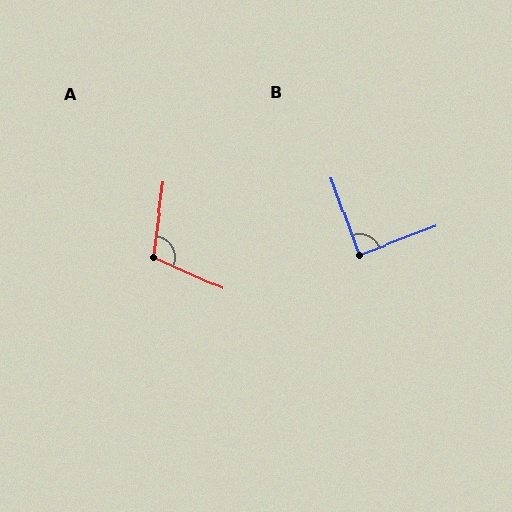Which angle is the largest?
A, at approximately 107 degrees.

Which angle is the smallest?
B, at approximately 89 degrees.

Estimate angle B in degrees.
Approximately 89 degrees.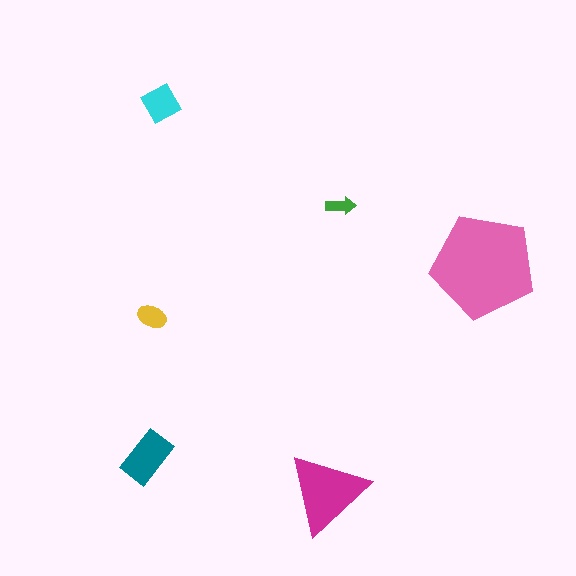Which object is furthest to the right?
The pink pentagon is rightmost.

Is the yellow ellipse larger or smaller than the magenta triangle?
Smaller.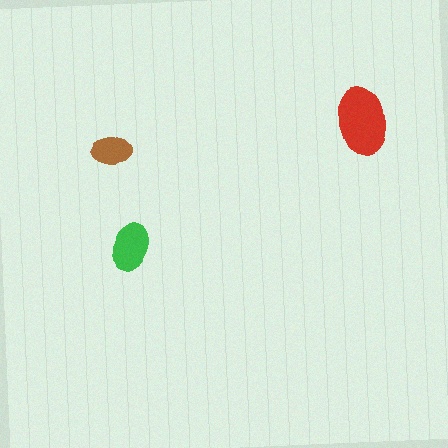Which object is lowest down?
The green ellipse is bottommost.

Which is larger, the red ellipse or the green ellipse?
The red one.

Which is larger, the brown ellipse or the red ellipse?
The red one.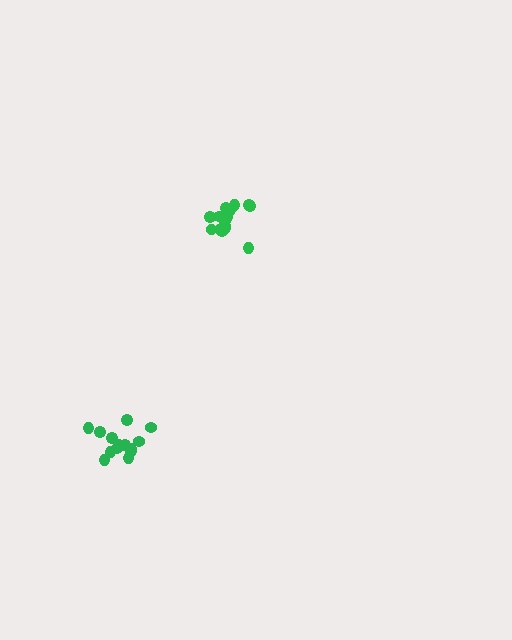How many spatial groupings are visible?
There are 2 spatial groupings.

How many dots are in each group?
Group 1: 15 dots, Group 2: 15 dots (30 total).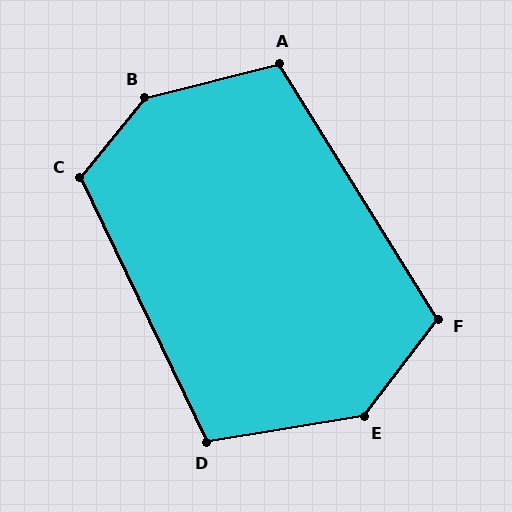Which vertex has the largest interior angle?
B, at approximately 143 degrees.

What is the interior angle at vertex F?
Approximately 111 degrees (obtuse).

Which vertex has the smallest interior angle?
D, at approximately 106 degrees.